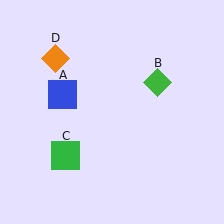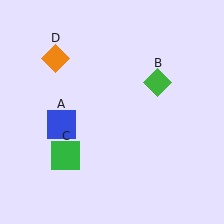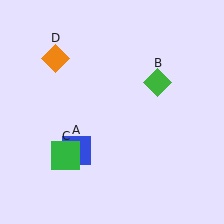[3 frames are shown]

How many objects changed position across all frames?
1 object changed position: blue square (object A).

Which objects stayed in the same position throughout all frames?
Green diamond (object B) and green square (object C) and orange diamond (object D) remained stationary.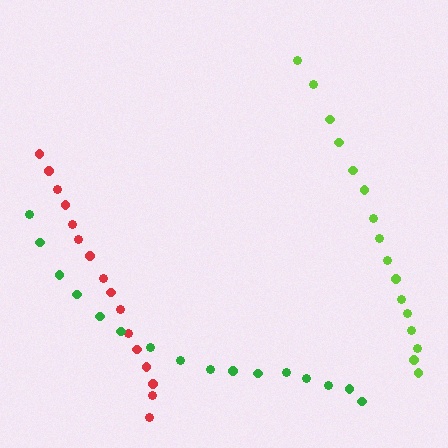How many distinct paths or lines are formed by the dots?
There are 3 distinct paths.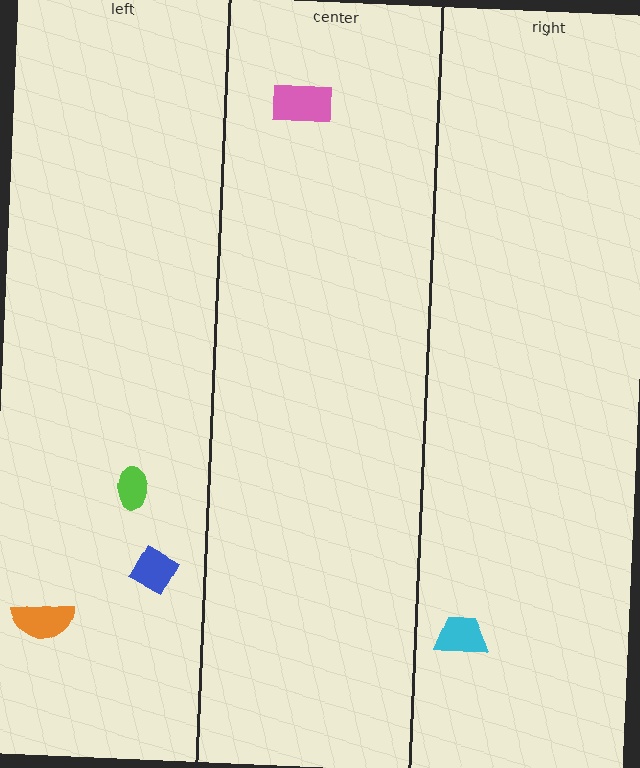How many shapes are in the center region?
1.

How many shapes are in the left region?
3.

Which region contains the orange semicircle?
The left region.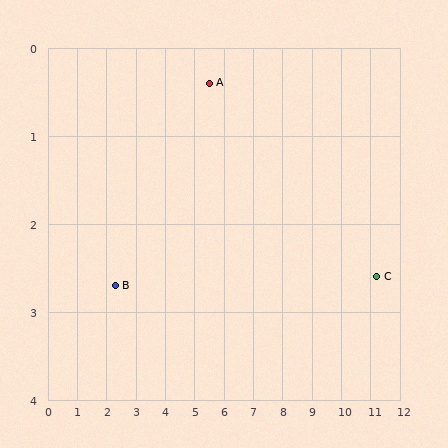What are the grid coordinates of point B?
Point B is at approximately (2.3, 2.7).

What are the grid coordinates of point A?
Point A is at approximately (5.5, 0.4).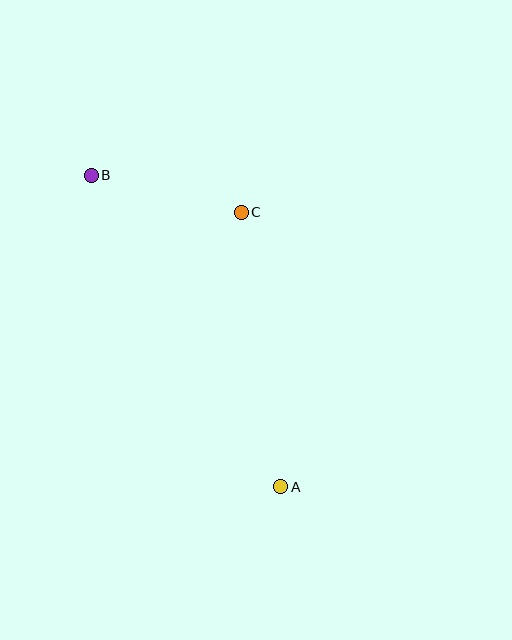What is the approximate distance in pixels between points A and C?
The distance between A and C is approximately 277 pixels.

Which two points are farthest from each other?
Points A and B are farthest from each other.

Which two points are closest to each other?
Points B and C are closest to each other.